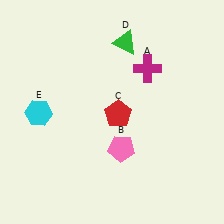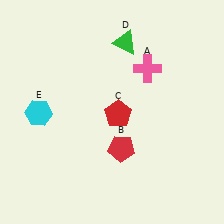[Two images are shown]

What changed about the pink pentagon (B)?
In Image 1, B is pink. In Image 2, it changed to red.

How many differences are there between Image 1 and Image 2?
There are 2 differences between the two images.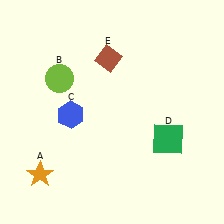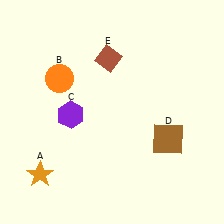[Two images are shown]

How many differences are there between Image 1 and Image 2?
There are 3 differences between the two images.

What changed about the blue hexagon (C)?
In Image 1, C is blue. In Image 2, it changed to purple.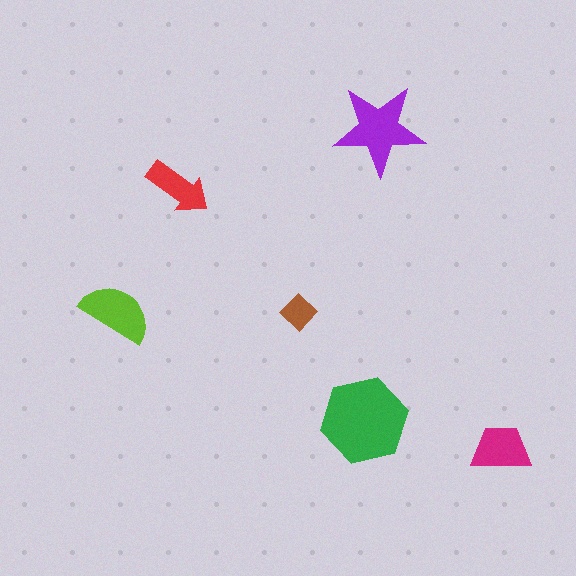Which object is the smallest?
The brown diamond.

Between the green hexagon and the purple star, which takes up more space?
The green hexagon.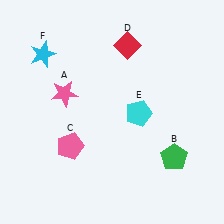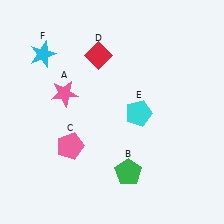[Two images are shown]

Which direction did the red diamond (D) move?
The red diamond (D) moved left.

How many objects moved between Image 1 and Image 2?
2 objects moved between the two images.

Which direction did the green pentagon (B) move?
The green pentagon (B) moved left.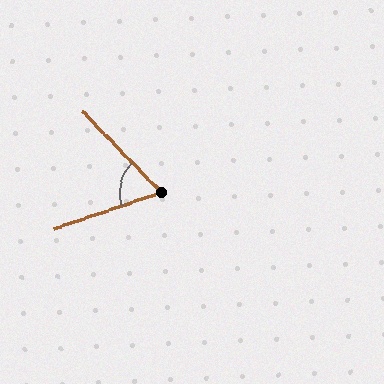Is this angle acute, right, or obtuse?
It is acute.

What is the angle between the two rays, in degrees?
Approximately 65 degrees.